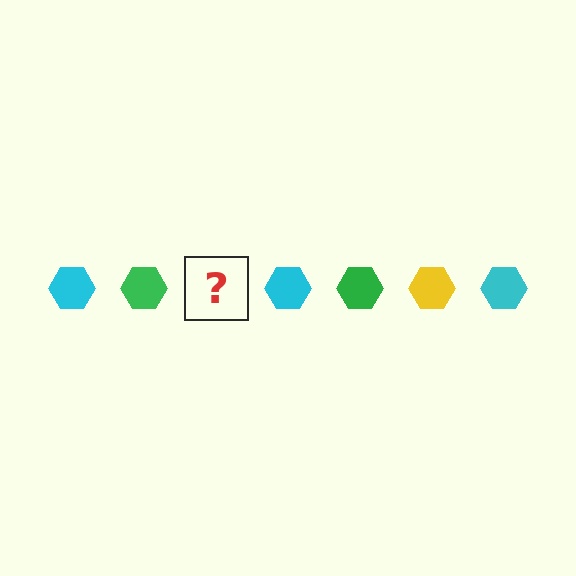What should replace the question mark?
The question mark should be replaced with a yellow hexagon.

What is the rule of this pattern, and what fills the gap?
The rule is that the pattern cycles through cyan, green, yellow hexagons. The gap should be filled with a yellow hexagon.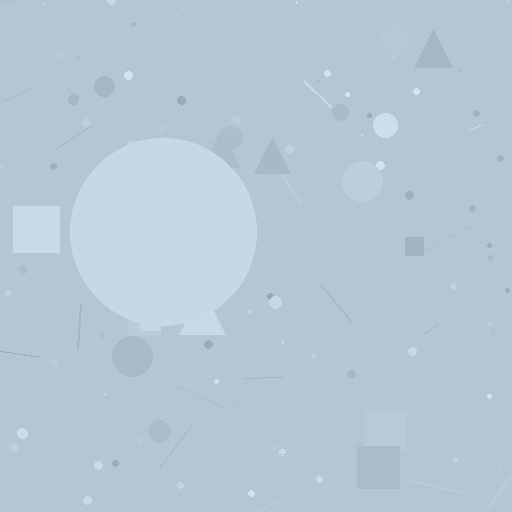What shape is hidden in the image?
A circle is hidden in the image.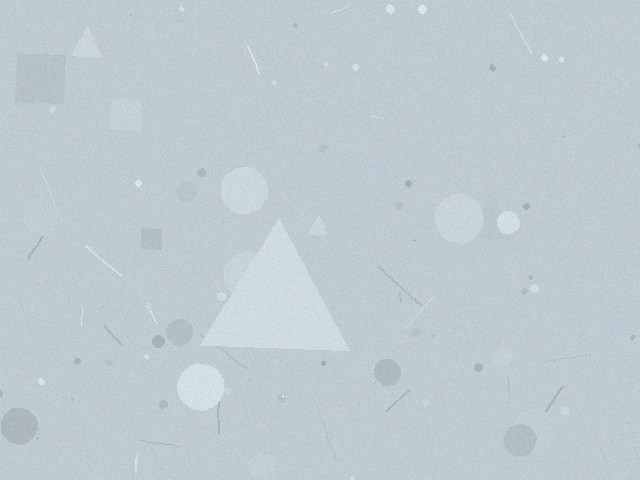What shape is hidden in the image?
A triangle is hidden in the image.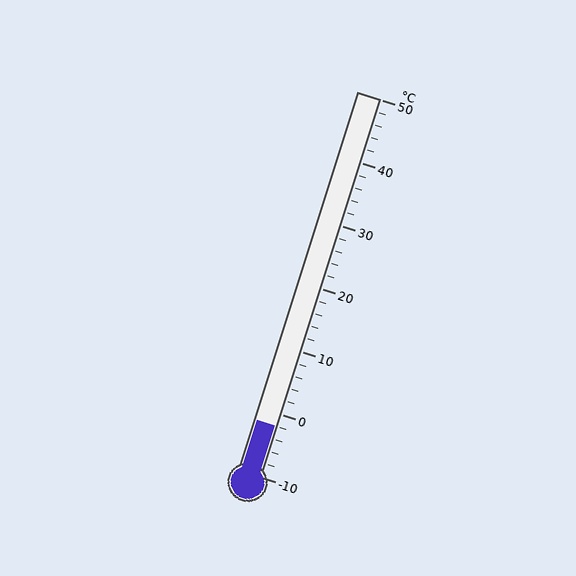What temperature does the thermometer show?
The thermometer shows approximately -2°C.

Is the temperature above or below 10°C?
The temperature is below 10°C.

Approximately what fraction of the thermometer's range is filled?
The thermometer is filled to approximately 15% of its range.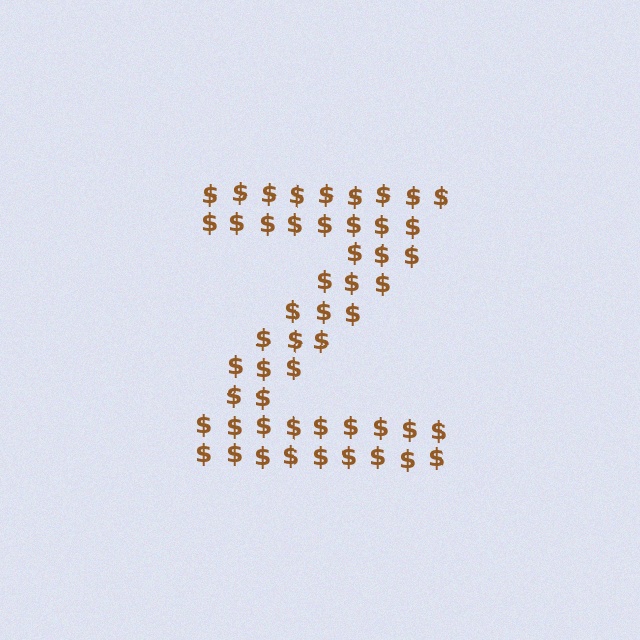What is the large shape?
The large shape is the letter Z.